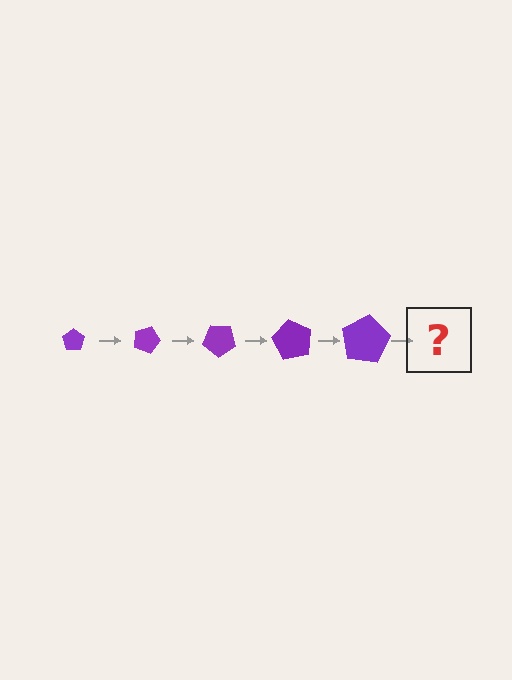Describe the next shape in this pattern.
It should be a pentagon, larger than the previous one and rotated 100 degrees from the start.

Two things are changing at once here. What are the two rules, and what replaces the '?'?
The two rules are that the pentagon grows larger each step and it rotates 20 degrees each step. The '?' should be a pentagon, larger than the previous one and rotated 100 degrees from the start.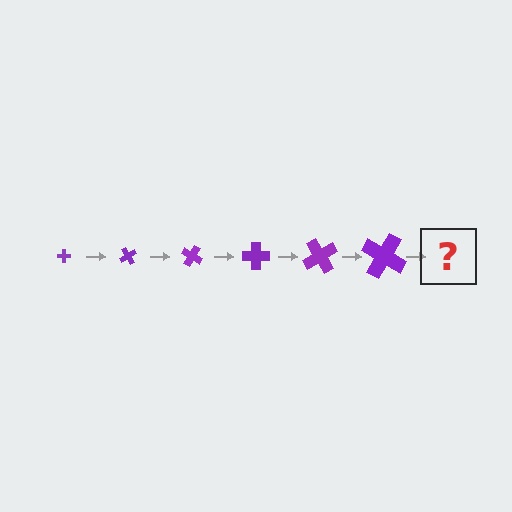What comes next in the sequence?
The next element should be a cross, larger than the previous one and rotated 360 degrees from the start.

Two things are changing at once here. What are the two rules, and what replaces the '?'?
The two rules are that the cross grows larger each step and it rotates 60 degrees each step. The '?' should be a cross, larger than the previous one and rotated 360 degrees from the start.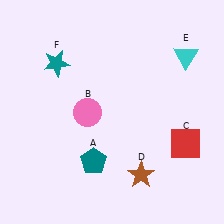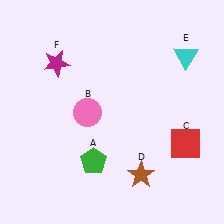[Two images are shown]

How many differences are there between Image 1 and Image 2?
There are 2 differences between the two images.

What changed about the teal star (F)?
In Image 1, F is teal. In Image 2, it changed to magenta.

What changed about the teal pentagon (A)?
In Image 1, A is teal. In Image 2, it changed to green.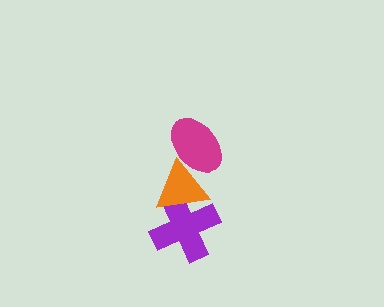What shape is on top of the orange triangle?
The magenta ellipse is on top of the orange triangle.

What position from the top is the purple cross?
The purple cross is 3rd from the top.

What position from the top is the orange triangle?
The orange triangle is 2nd from the top.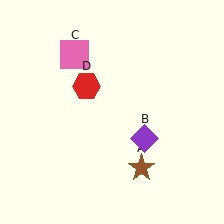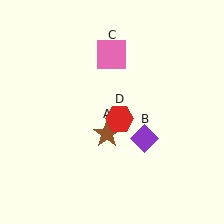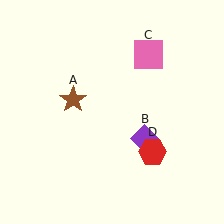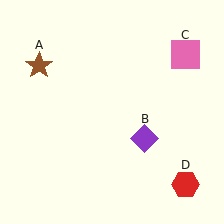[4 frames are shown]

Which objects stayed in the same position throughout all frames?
Purple diamond (object B) remained stationary.